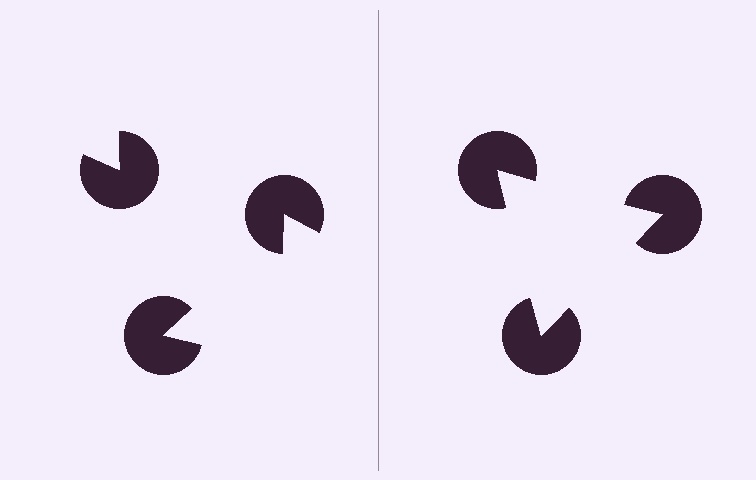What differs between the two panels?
The pac-man discs are positioned identically on both sides; only the wedge orientations differ. On the right they align to a triangle; on the left they are misaligned.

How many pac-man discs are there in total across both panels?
6 — 3 on each side.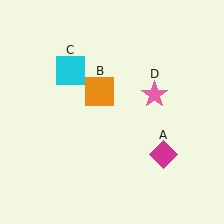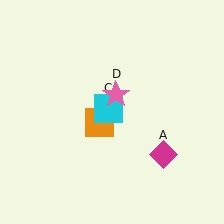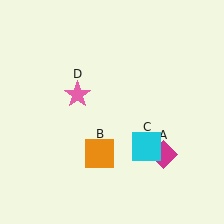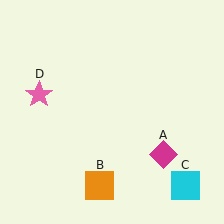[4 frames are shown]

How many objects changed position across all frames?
3 objects changed position: orange square (object B), cyan square (object C), pink star (object D).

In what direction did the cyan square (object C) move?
The cyan square (object C) moved down and to the right.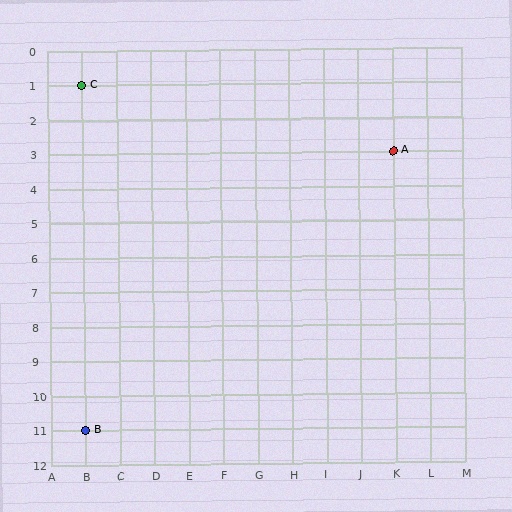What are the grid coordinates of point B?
Point B is at grid coordinates (B, 11).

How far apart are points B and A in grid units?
Points B and A are 9 columns and 8 rows apart (about 12.0 grid units diagonally).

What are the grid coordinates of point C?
Point C is at grid coordinates (B, 1).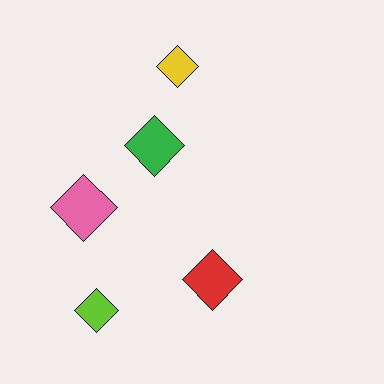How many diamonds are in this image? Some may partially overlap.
There are 5 diamonds.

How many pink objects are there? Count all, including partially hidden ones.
There is 1 pink object.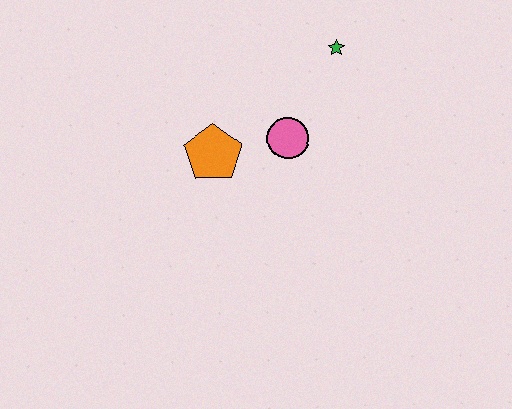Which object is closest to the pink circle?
The orange pentagon is closest to the pink circle.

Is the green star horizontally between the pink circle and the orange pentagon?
No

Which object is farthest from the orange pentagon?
The green star is farthest from the orange pentagon.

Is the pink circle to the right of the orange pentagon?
Yes